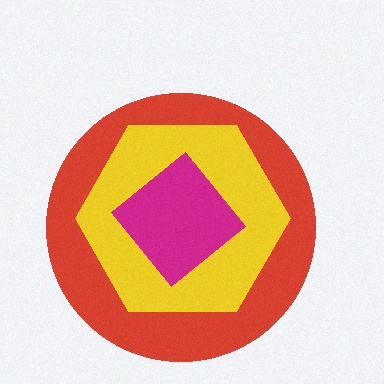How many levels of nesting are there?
3.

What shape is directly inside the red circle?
The yellow hexagon.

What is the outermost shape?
The red circle.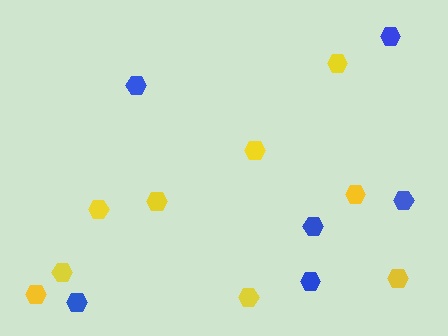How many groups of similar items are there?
There are 2 groups: one group of yellow hexagons (9) and one group of blue hexagons (6).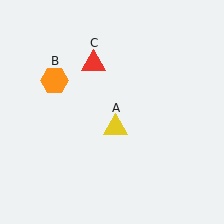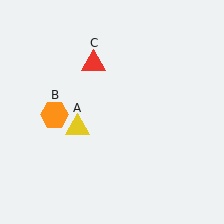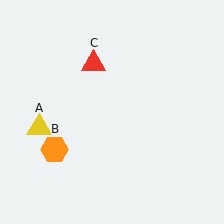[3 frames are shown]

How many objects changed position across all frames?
2 objects changed position: yellow triangle (object A), orange hexagon (object B).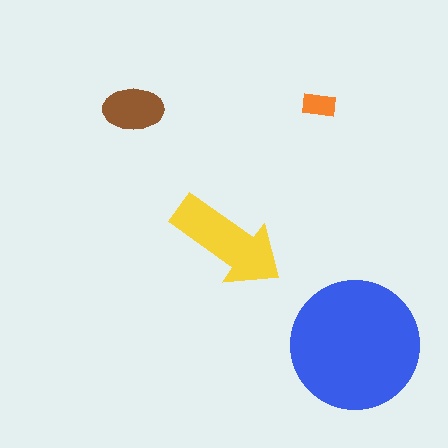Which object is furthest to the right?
The blue circle is rightmost.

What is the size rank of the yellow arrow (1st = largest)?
2nd.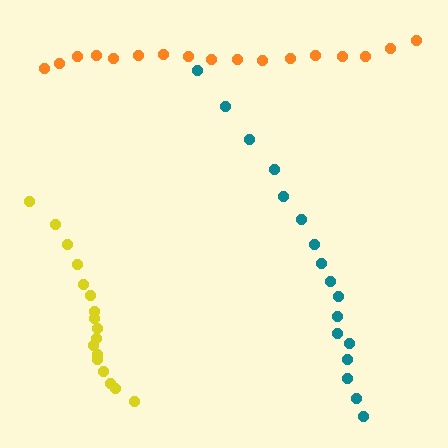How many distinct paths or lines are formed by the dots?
There are 3 distinct paths.